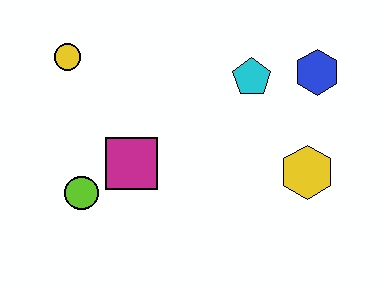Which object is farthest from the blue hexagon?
The lime circle is farthest from the blue hexagon.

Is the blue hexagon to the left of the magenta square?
No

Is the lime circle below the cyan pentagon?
Yes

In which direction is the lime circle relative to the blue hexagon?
The lime circle is to the left of the blue hexagon.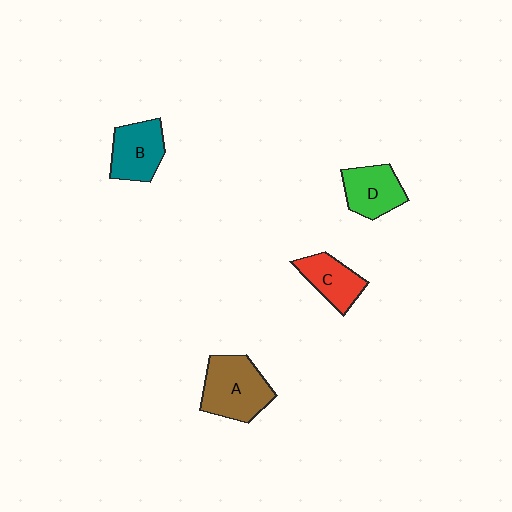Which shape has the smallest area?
Shape C (red).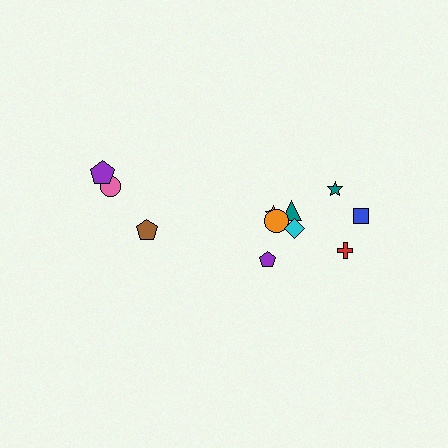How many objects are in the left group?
There are 3 objects.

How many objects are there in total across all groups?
There are 11 objects.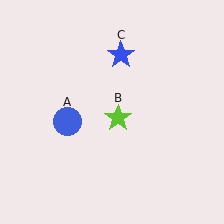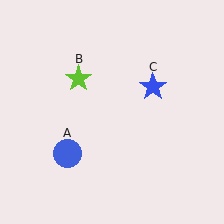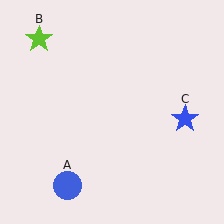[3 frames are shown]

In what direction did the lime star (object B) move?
The lime star (object B) moved up and to the left.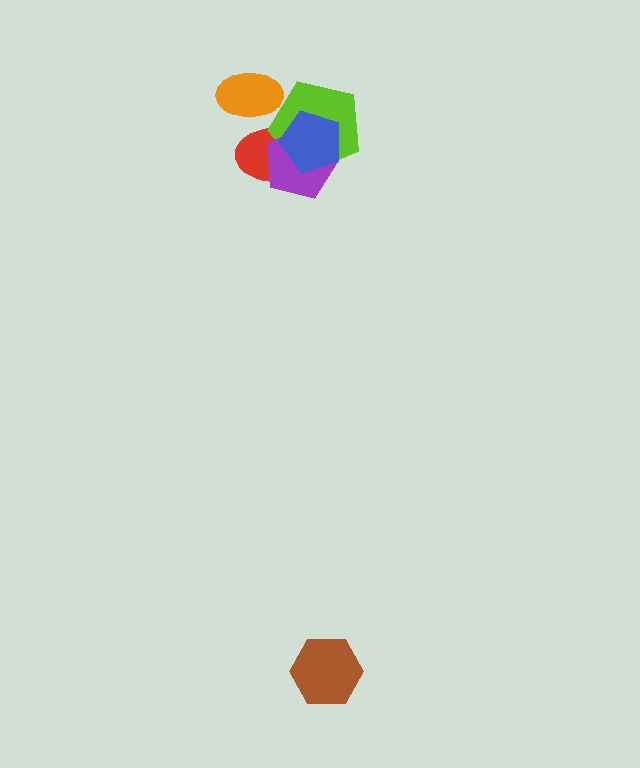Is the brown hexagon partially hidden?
No, no other shape covers it.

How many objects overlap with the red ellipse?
4 objects overlap with the red ellipse.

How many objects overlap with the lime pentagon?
4 objects overlap with the lime pentagon.